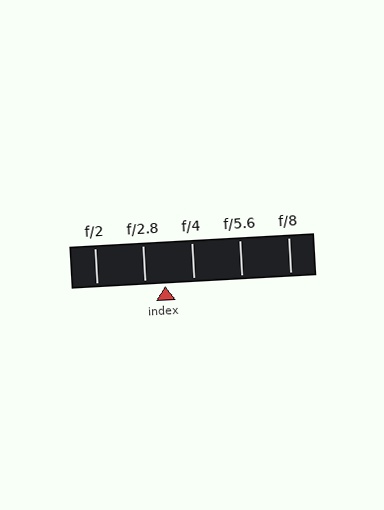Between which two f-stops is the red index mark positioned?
The index mark is between f/2.8 and f/4.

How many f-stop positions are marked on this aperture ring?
There are 5 f-stop positions marked.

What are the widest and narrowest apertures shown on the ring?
The widest aperture shown is f/2 and the narrowest is f/8.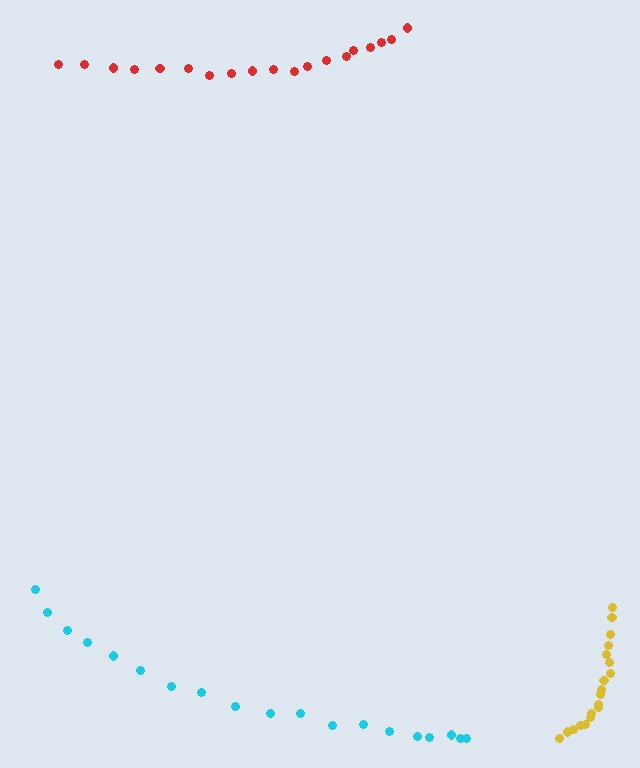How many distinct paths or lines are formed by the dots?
There are 3 distinct paths.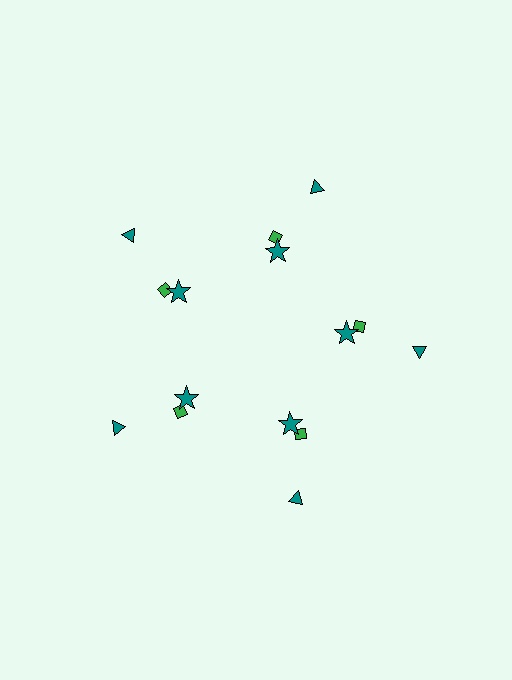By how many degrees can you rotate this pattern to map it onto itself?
The pattern maps onto itself every 72 degrees of rotation.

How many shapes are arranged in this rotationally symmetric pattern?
There are 15 shapes, arranged in 5 groups of 3.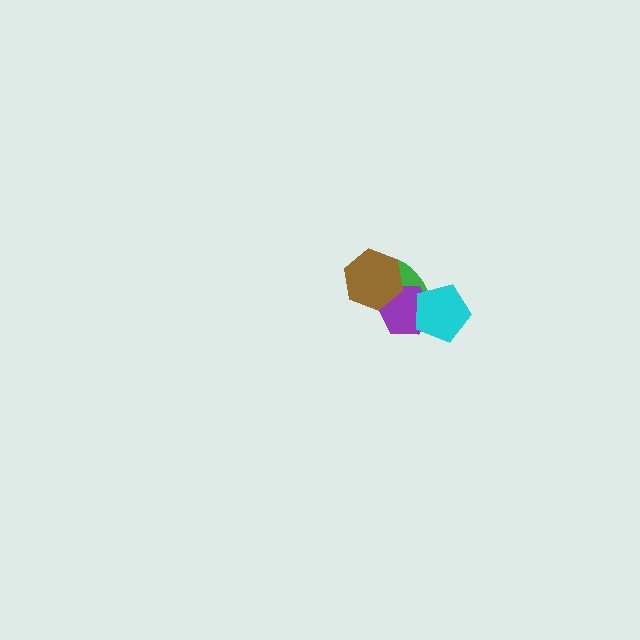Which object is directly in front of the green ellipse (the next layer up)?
The purple hexagon is directly in front of the green ellipse.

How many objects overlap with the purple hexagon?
3 objects overlap with the purple hexagon.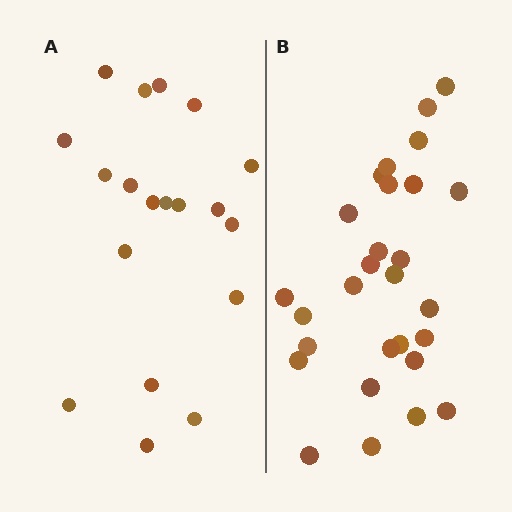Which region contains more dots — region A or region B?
Region B (the right region) has more dots.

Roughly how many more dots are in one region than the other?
Region B has roughly 8 or so more dots than region A.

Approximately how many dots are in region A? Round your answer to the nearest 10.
About 20 dots. (The exact count is 19, which rounds to 20.)